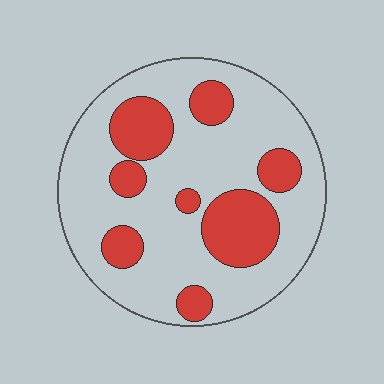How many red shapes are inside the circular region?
8.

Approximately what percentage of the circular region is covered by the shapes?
Approximately 25%.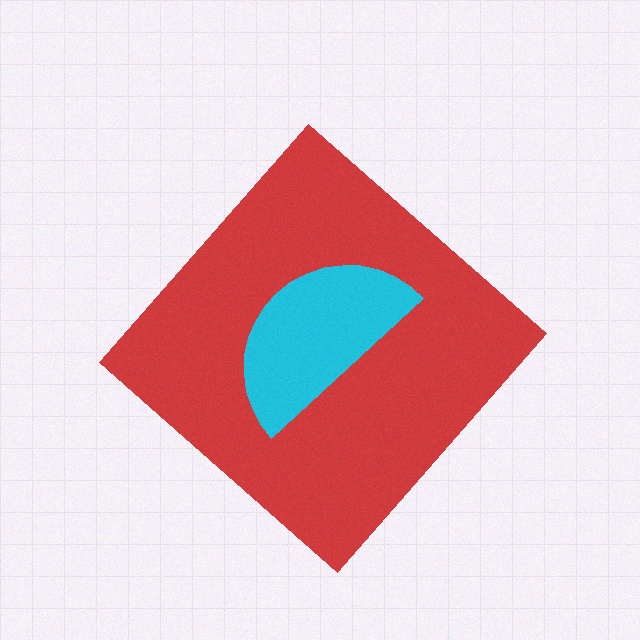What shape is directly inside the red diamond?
The cyan semicircle.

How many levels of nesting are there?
2.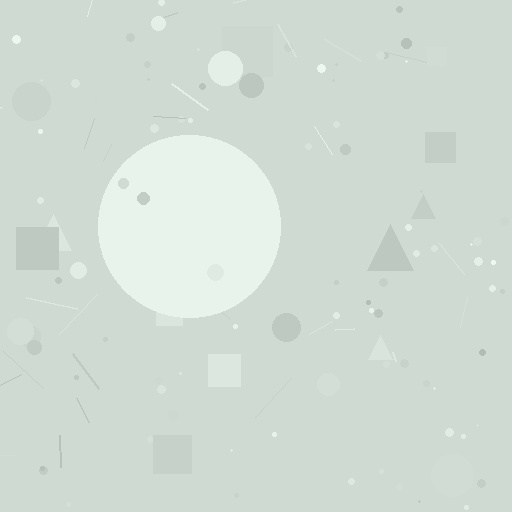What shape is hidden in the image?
A circle is hidden in the image.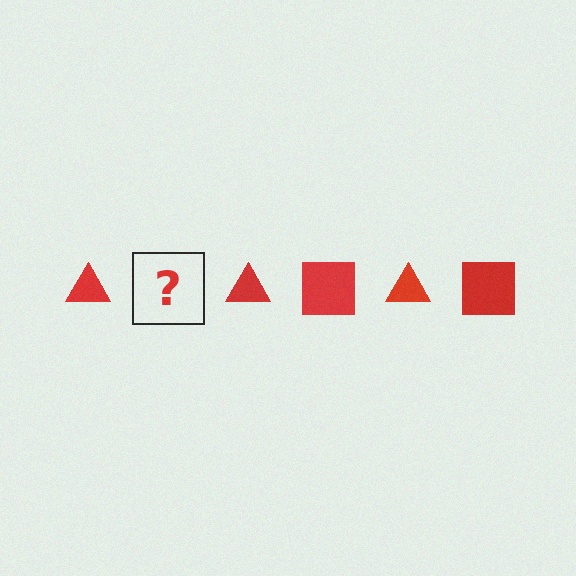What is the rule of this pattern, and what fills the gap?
The rule is that the pattern cycles through triangle, square shapes in red. The gap should be filled with a red square.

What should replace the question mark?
The question mark should be replaced with a red square.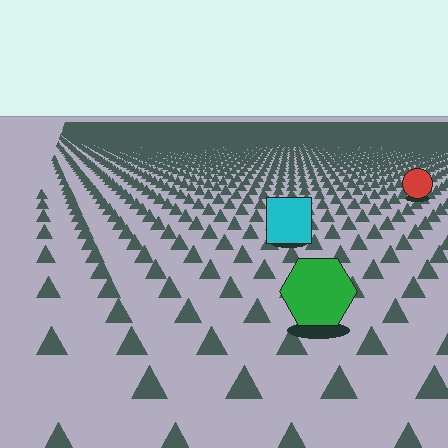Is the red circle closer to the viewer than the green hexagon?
No. The green hexagon is closer — you can tell from the texture gradient: the ground texture is coarser near it.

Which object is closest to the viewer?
The green hexagon is closest. The texture marks near it are larger and more spread out.